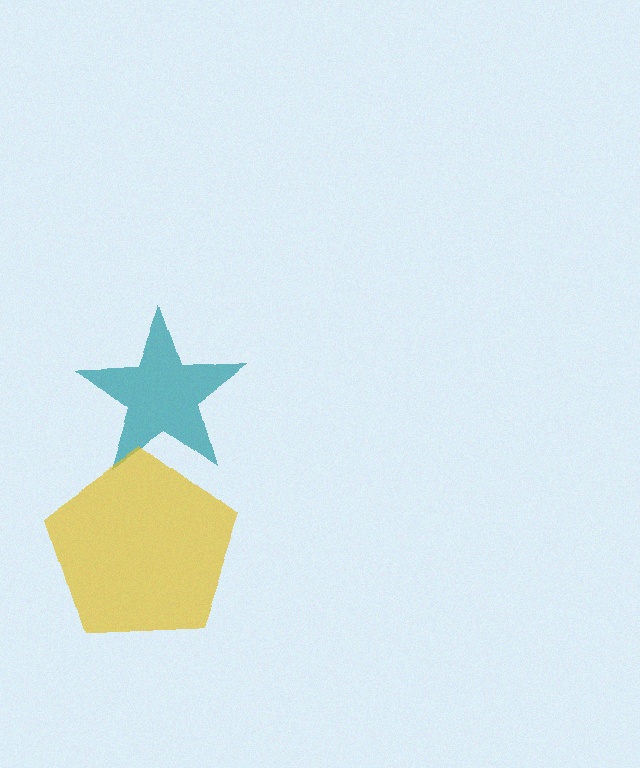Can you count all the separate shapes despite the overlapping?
Yes, there are 2 separate shapes.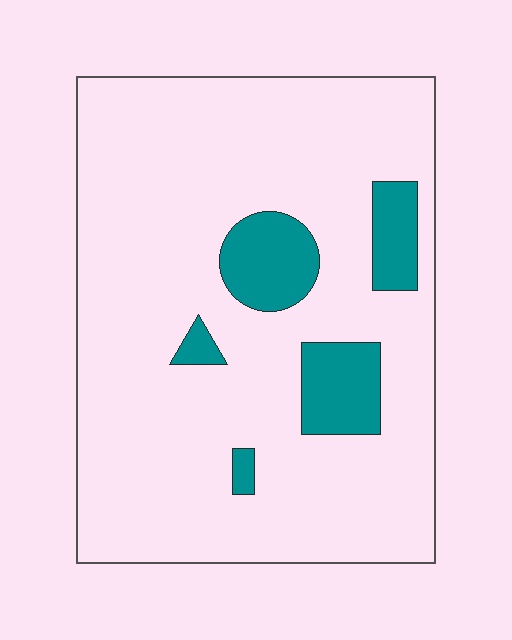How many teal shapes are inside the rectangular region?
5.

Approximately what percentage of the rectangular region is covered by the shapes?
Approximately 15%.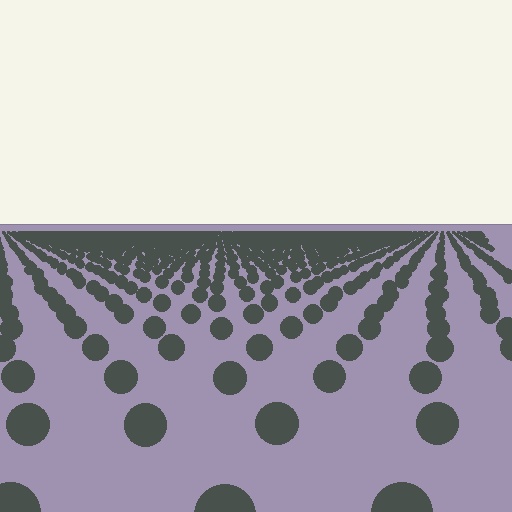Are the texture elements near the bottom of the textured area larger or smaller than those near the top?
Larger. Near the bottom, elements are closer to the viewer and appear at a bigger on-screen size.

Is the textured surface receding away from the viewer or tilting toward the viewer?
The surface is receding away from the viewer. Texture elements get smaller and denser toward the top.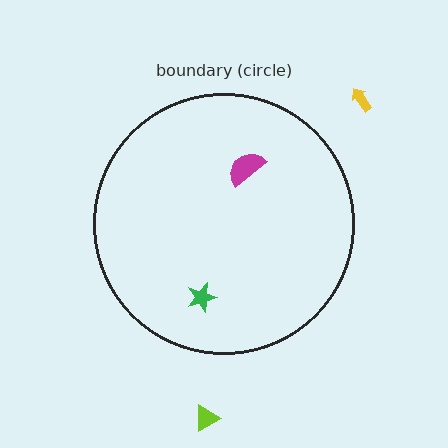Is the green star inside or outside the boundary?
Inside.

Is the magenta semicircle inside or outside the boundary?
Inside.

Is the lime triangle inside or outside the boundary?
Outside.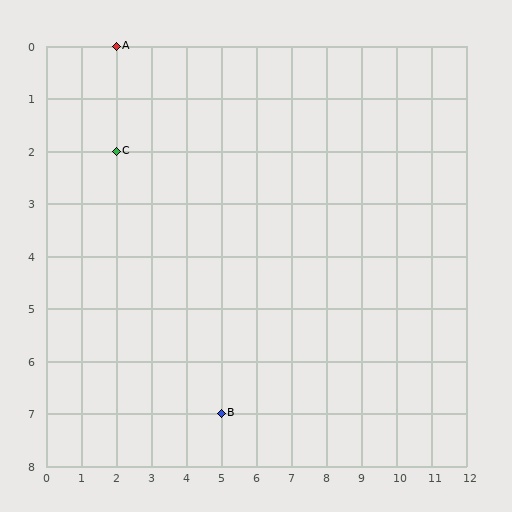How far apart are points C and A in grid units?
Points C and A are 2 rows apart.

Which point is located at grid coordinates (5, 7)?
Point B is at (5, 7).